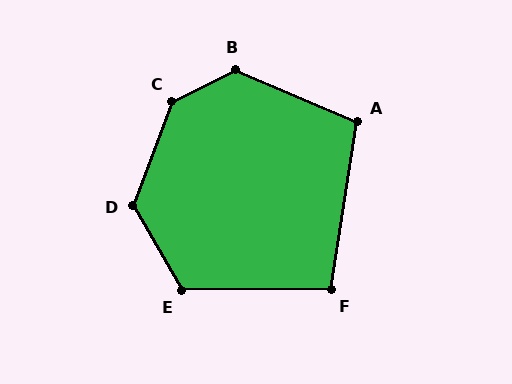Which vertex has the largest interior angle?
C, at approximately 137 degrees.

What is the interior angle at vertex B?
Approximately 131 degrees (obtuse).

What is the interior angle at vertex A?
Approximately 104 degrees (obtuse).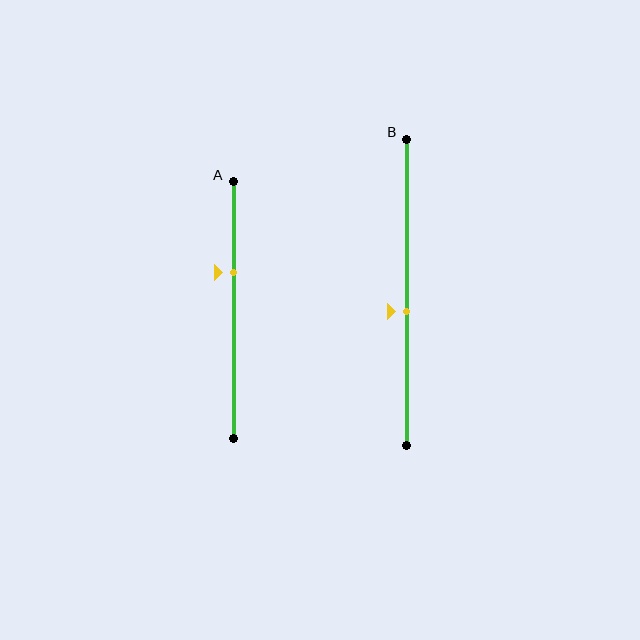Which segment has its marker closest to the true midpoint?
Segment B has its marker closest to the true midpoint.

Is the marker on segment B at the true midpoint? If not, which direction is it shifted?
No, the marker on segment B is shifted downward by about 6% of the segment length.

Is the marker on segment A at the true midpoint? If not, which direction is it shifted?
No, the marker on segment A is shifted upward by about 14% of the segment length.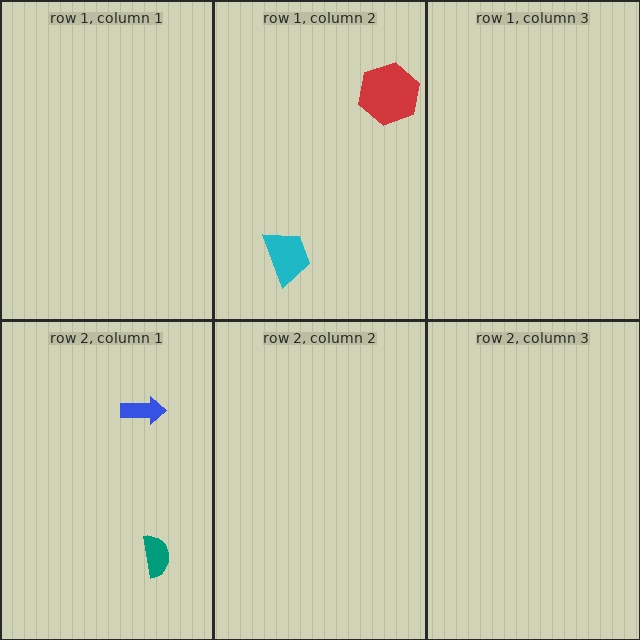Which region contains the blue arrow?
The row 2, column 1 region.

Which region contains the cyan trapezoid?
The row 1, column 2 region.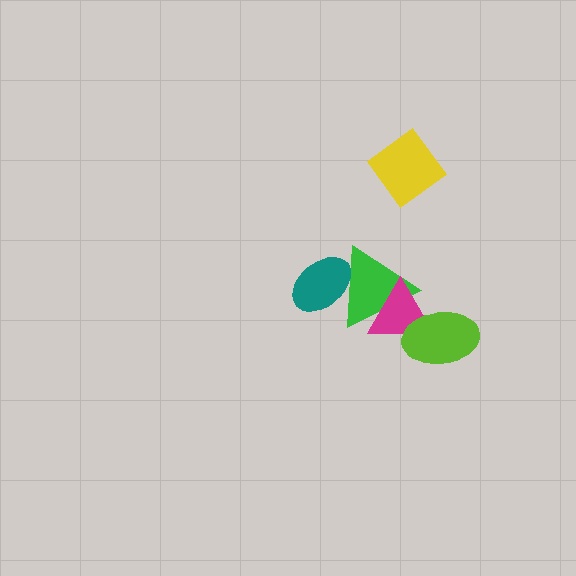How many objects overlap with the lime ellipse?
1 object overlaps with the lime ellipse.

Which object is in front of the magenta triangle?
The lime ellipse is in front of the magenta triangle.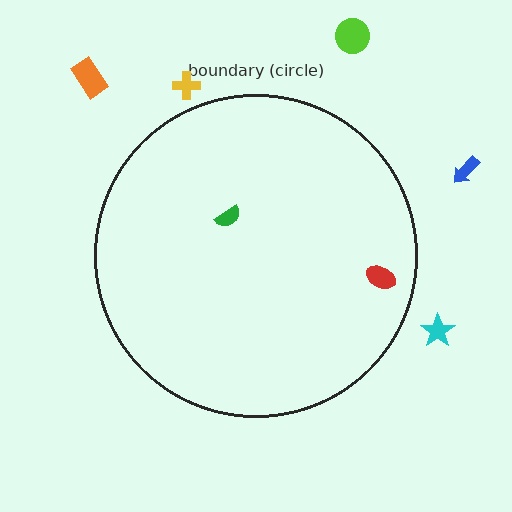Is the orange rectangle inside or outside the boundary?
Outside.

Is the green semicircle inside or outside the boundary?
Inside.